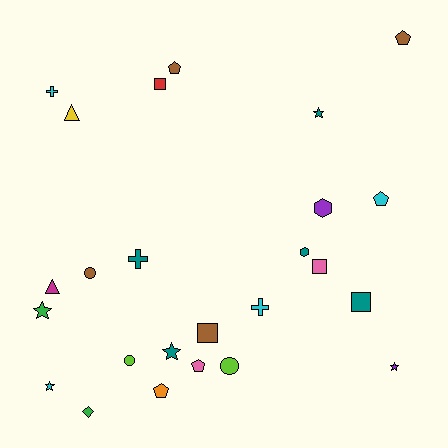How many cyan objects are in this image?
There are 4 cyan objects.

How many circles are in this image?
There are 3 circles.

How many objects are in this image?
There are 25 objects.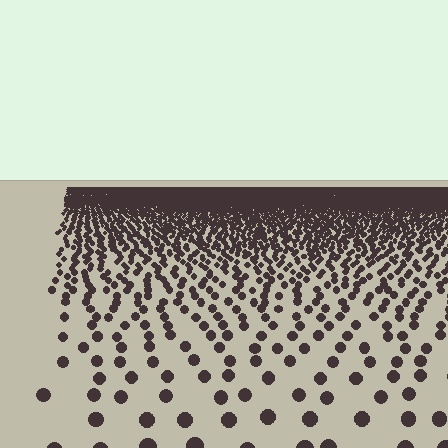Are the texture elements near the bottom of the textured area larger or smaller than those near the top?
Larger. Near the bottom, elements are closer to the viewer and appear at a bigger on-screen size.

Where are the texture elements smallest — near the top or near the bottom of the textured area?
Near the top.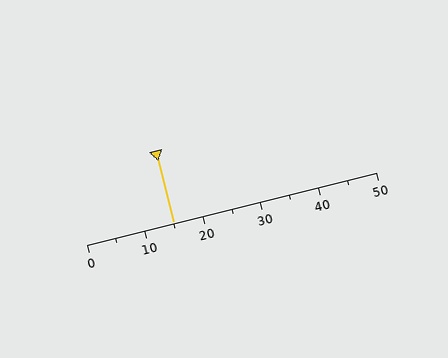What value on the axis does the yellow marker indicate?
The marker indicates approximately 15.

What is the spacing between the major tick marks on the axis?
The major ticks are spaced 10 apart.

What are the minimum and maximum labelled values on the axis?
The axis runs from 0 to 50.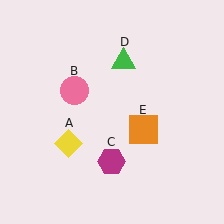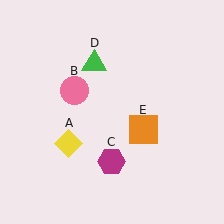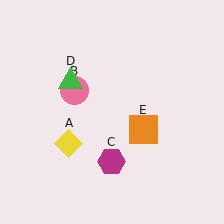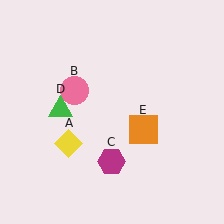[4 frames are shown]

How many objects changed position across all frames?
1 object changed position: green triangle (object D).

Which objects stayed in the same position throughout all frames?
Yellow diamond (object A) and pink circle (object B) and magenta hexagon (object C) and orange square (object E) remained stationary.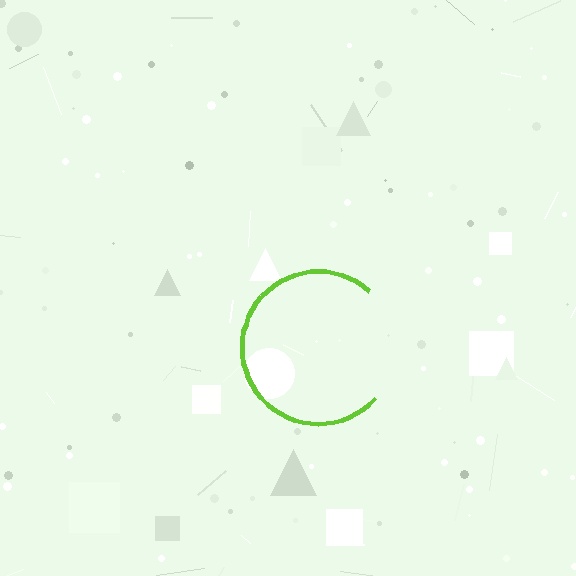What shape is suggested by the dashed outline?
The dashed outline suggests a circle.